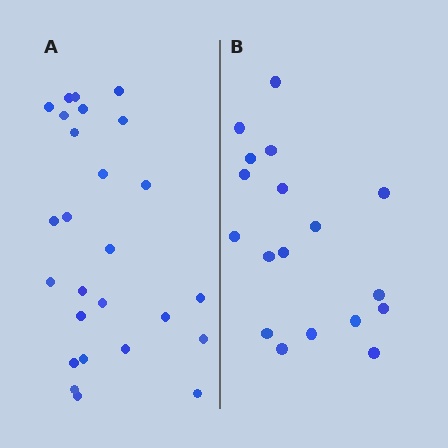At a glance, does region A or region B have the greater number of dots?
Region A (the left region) has more dots.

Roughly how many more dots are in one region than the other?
Region A has roughly 8 or so more dots than region B.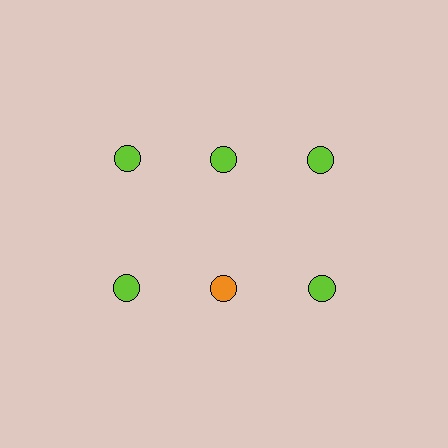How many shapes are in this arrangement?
There are 6 shapes arranged in a grid pattern.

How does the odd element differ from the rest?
It has a different color: orange instead of lime.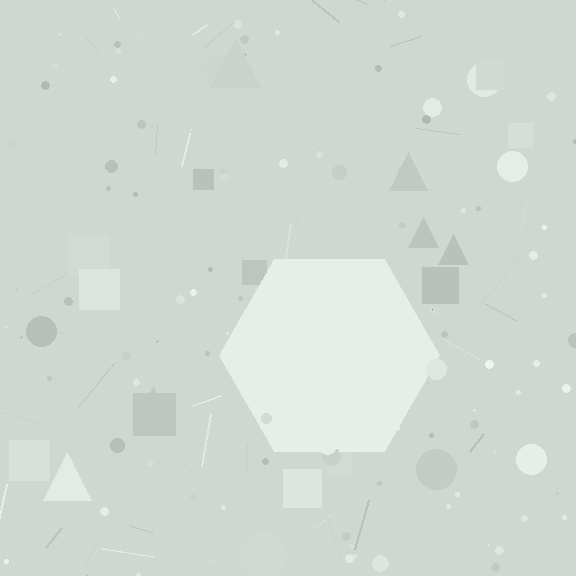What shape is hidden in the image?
A hexagon is hidden in the image.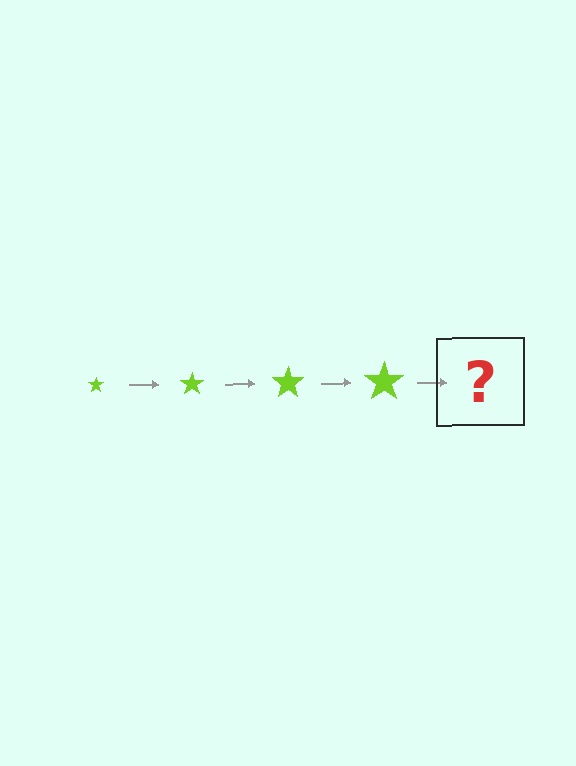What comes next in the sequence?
The next element should be a lime star, larger than the previous one.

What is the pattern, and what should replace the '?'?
The pattern is that the star gets progressively larger each step. The '?' should be a lime star, larger than the previous one.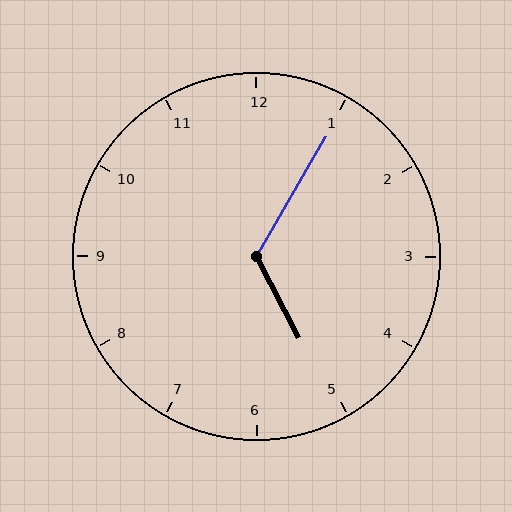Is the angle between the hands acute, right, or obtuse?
It is obtuse.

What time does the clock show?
5:05.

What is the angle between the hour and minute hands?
Approximately 122 degrees.